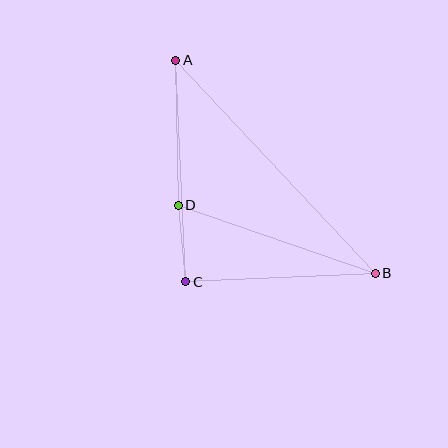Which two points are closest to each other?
Points C and D are closest to each other.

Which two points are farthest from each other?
Points A and B are farthest from each other.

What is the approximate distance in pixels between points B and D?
The distance between B and D is approximately 208 pixels.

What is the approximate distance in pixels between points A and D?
The distance between A and D is approximately 145 pixels.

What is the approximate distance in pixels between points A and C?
The distance between A and C is approximately 222 pixels.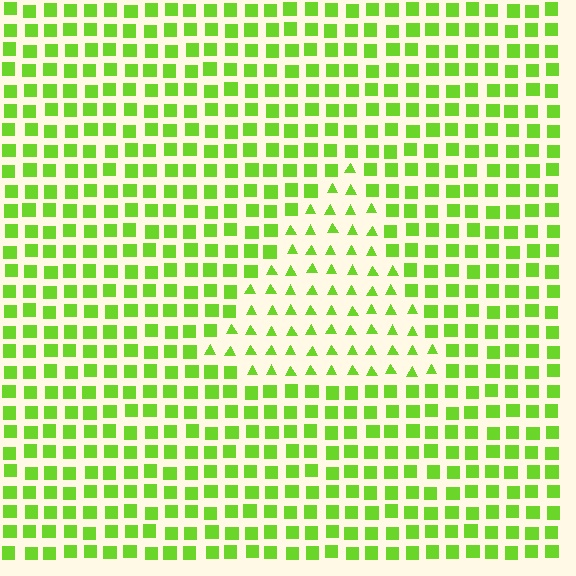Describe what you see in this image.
The image is filled with small lime elements arranged in a uniform grid. A triangle-shaped region contains triangles, while the surrounding area contains squares. The boundary is defined purely by the change in element shape.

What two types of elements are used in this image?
The image uses triangles inside the triangle region and squares outside it.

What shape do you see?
I see a triangle.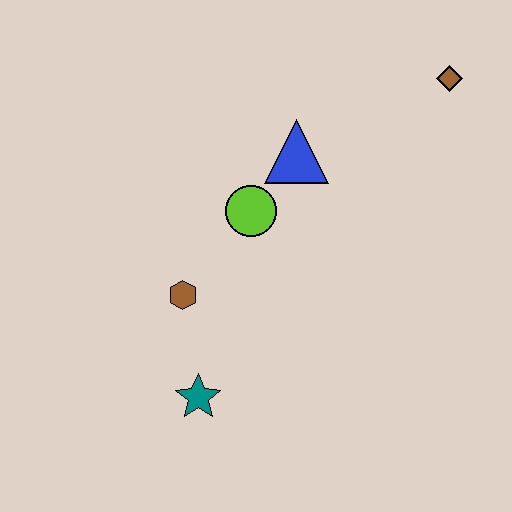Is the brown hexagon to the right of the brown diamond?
No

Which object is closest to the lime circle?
The blue triangle is closest to the lime circle.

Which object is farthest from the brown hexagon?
The brown diamond is farthest from the brown hexagon.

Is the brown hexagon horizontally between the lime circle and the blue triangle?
No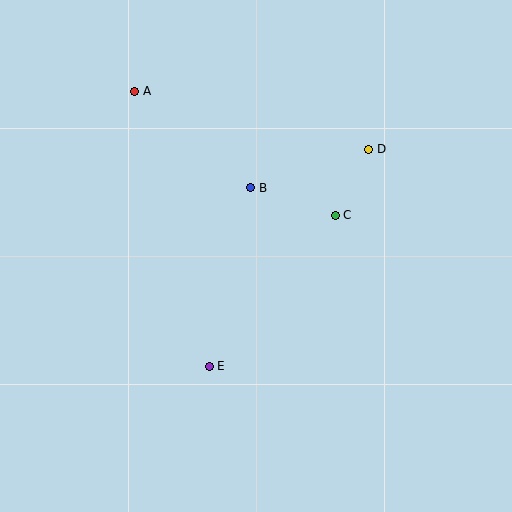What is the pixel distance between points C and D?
The distance between C and D is 74 pixels.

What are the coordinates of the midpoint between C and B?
The midpoint between C and B is at (293, 202).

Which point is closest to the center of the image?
Point B at (251, 188) is closest to the center.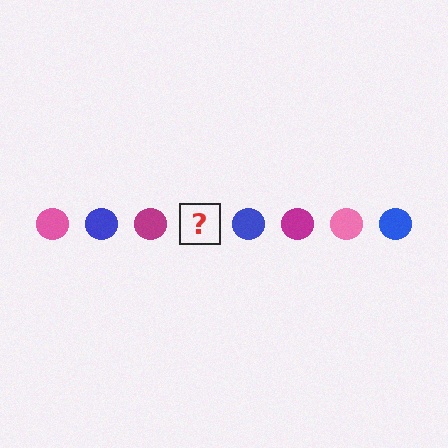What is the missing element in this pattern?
The missing element is a pink circle.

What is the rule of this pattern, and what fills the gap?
The rule is that the pattern cycles through pink, blue, magenta circles. The gap should be filled with a pink circle.